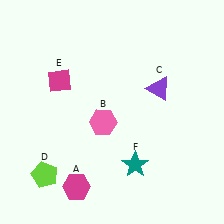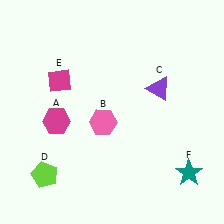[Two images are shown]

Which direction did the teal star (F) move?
The teal star (F) moved right.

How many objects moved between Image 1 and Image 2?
2 objects moved between the two images.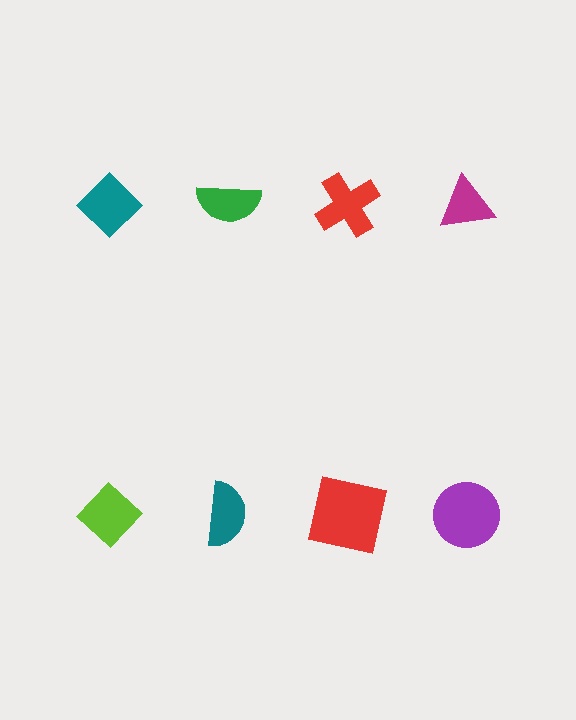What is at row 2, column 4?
A purple circle.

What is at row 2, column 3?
A red square.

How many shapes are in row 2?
4 shapes.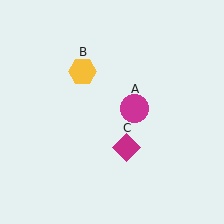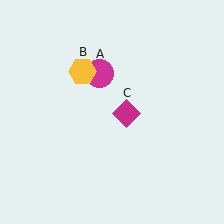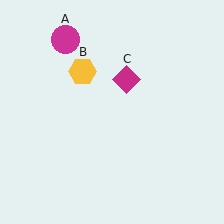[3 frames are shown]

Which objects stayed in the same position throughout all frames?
Yellow hexagon (object B) remained stationary.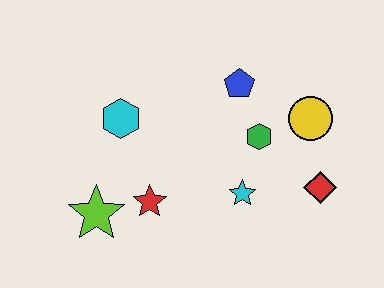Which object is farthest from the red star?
The yellow circle is farthest from the red star.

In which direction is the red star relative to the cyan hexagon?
The red star is below the cyan hexagon.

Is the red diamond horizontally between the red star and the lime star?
No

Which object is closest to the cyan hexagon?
The red star is closest to the cyan hexagon.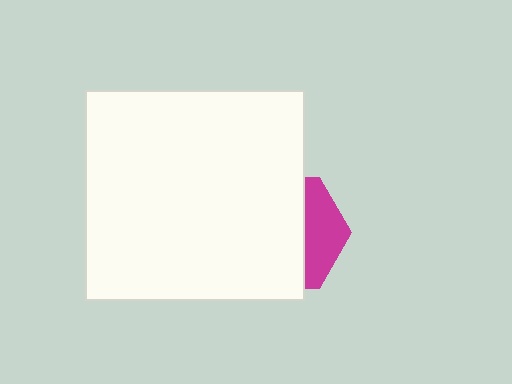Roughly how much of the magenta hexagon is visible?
A small part of it is visible (roughly 31%).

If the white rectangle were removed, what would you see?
You would see the complete magenta hexagon.